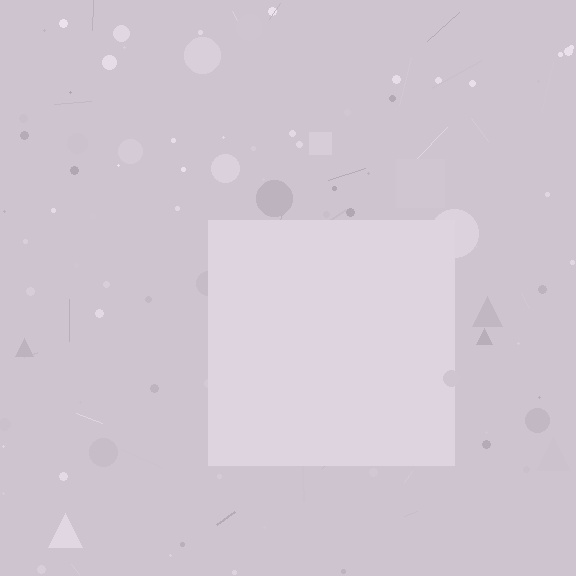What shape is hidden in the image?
A square is hidden in the image.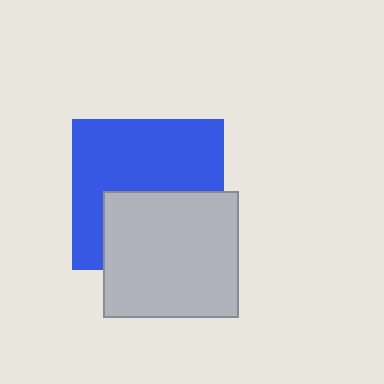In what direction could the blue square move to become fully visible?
The blue square could move up. That would shift it out from behind the light gray rectangle entirely.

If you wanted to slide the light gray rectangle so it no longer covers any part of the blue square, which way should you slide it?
Slide it down — that is the most direct way to separate the two shapes.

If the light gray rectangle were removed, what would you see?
You would see the complete blue square.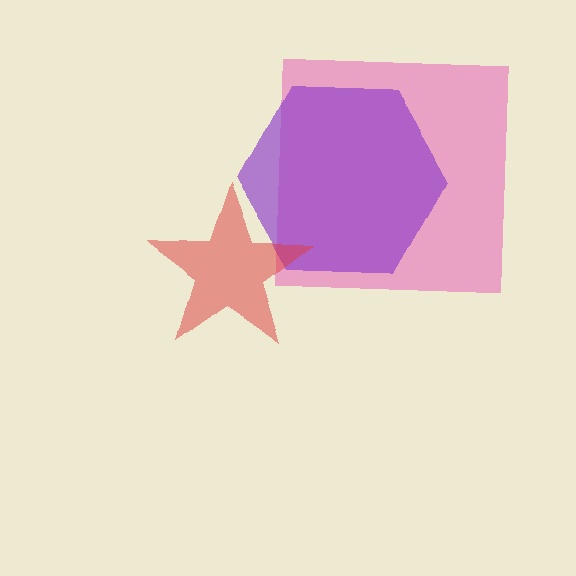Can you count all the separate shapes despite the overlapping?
Yes, there are 3 separate shapes.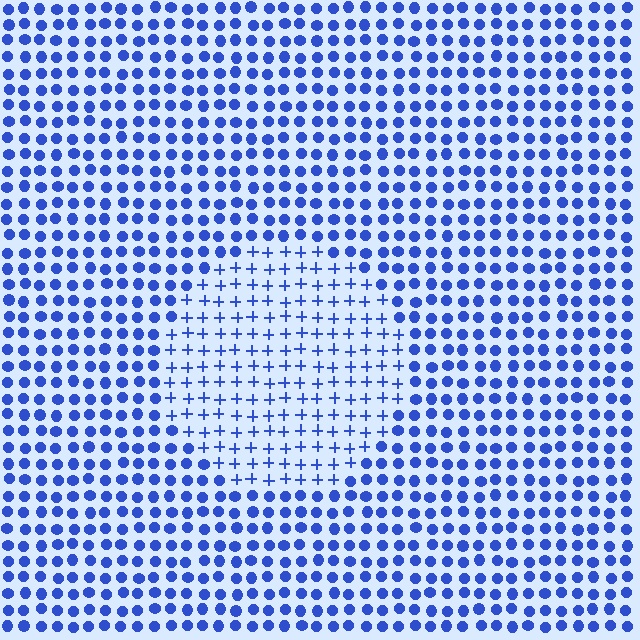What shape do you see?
I see a circle.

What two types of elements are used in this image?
The image uses plus signs inside the circle region and circles outside it.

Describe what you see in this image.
The image is filled with small blue elements arranged in a uniform grid. A circle-shaped region contains plus signs, while the surrounding area contains circles. The boundary is defined purely by the change in element shape.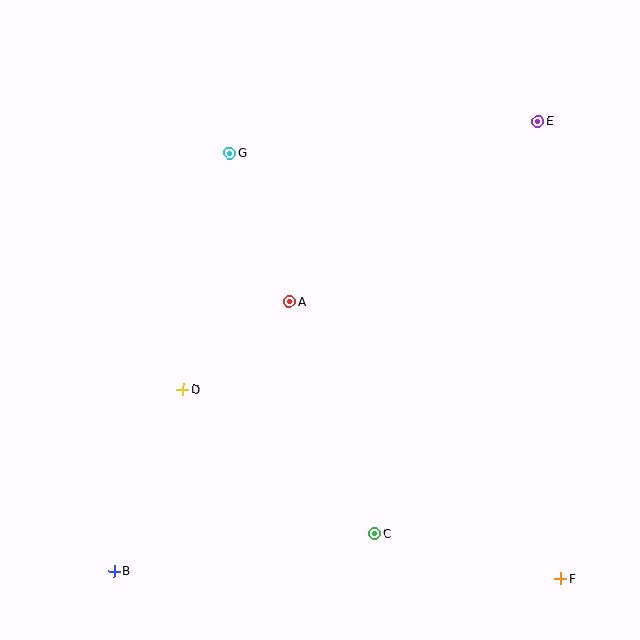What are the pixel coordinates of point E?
Point E is at (538, 121).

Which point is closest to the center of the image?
Point A at (289, 302) is closest to the center.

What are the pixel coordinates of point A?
Point A is at (289, 302).